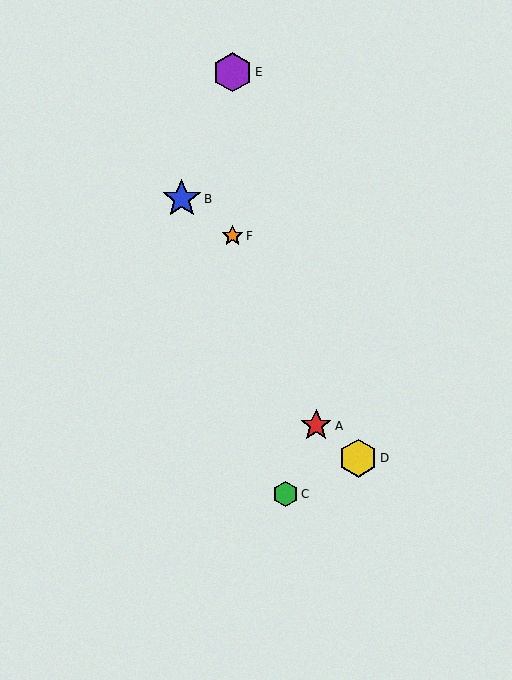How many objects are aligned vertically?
2 objects (E, F) are aligned vertically.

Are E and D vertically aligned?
No, E is at x≈233 and D is at x≈358.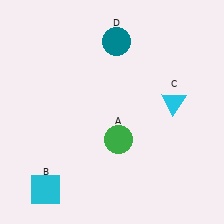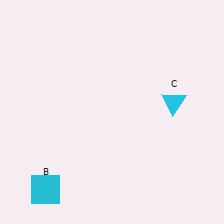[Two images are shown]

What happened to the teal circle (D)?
The teal circle (D) was removed in Image 2. It was in the top-right area of Image 1.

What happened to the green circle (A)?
The green circle (A) was removed in Image 2. It was in the bottom-right area of Image 1.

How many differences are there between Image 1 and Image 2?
There are 2 differences between the two images.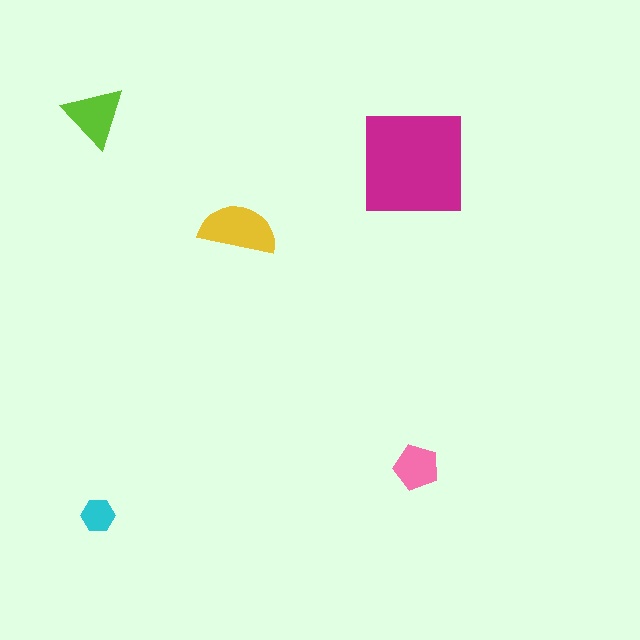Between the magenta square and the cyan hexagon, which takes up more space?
The magenta square.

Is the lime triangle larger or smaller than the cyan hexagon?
Larger.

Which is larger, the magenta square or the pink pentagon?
The magenta square.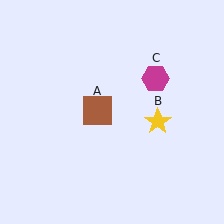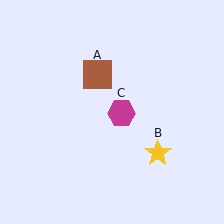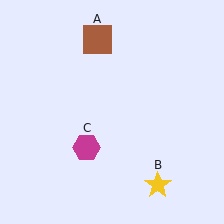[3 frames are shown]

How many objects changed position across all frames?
3 objects changed position: brown square (object A), yellow star (object B), magenta hexagon (object C).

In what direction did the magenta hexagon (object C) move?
The magenta hexagon (object C) moved down and to the left.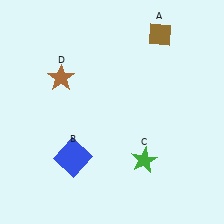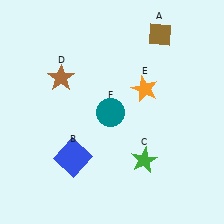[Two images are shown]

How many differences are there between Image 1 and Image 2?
There are 2 differences between the two images.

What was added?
An orange star (E), a teal circle (F) were added in Image 2.